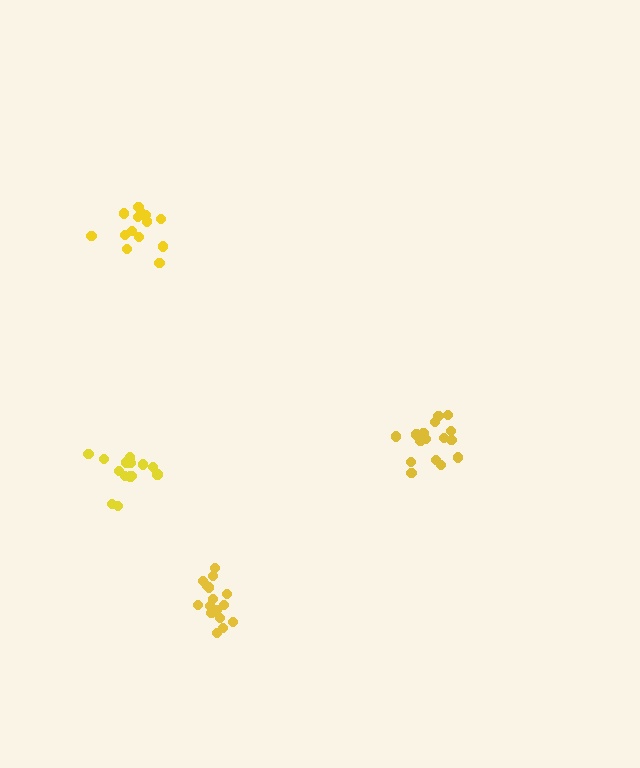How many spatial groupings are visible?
There are 4 spatial groupings.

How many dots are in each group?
Group 1: 14 dots, Group 2: 16 dots, Group 3: 14 dots, Group 4: 16 dots (60 total).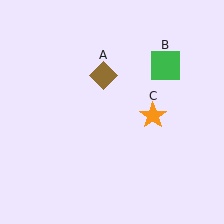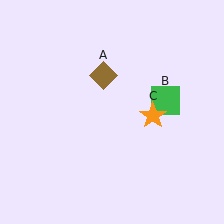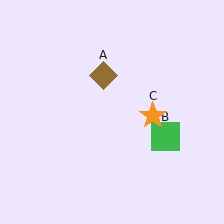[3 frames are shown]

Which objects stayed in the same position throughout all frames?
Brown diamond (object A) and orange star (object C) remained stationary.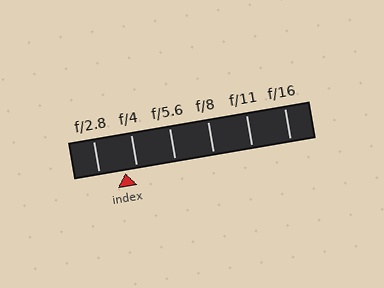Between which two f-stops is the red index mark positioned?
The index mark is between f/2.8 and f/4.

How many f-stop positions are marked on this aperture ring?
There are 6 f-stop positions marked.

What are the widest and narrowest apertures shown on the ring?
The widest aperture shown is f/2.8 and the narrowest is f/16.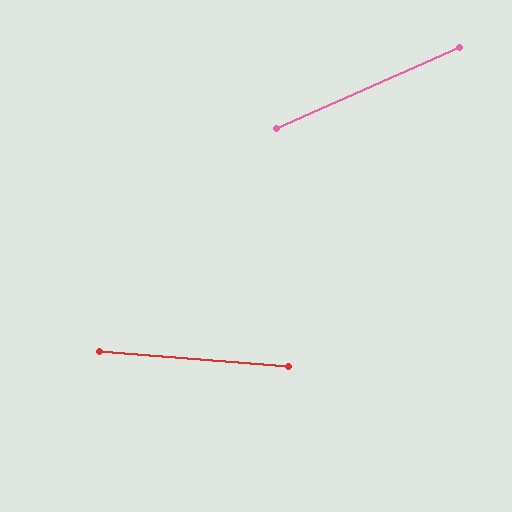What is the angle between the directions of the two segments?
Approximately 28 degrees.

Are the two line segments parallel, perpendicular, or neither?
Neither parallel nor perpendicular — they differ by about 28°.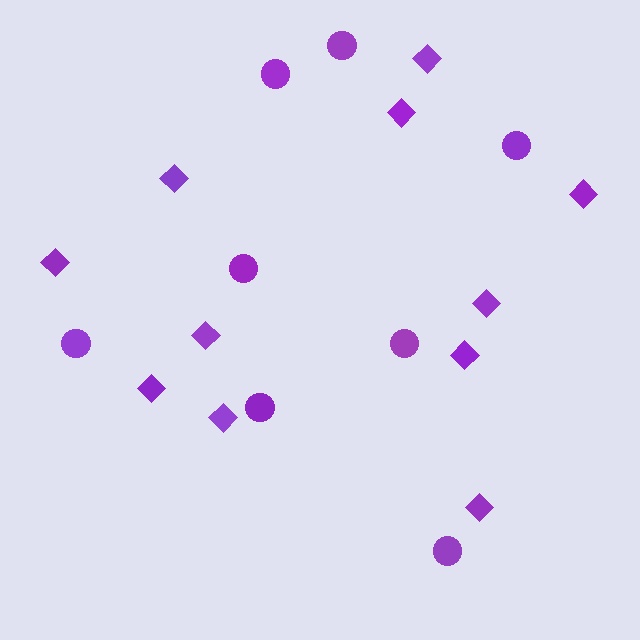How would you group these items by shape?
There are 2 groups: one group of diamonds (11) and one group of circles (8).